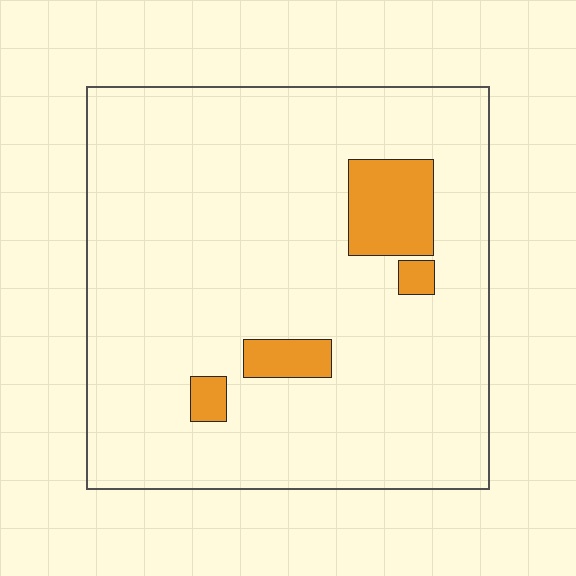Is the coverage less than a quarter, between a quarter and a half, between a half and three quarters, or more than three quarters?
Less than a quarter.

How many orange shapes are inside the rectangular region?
4.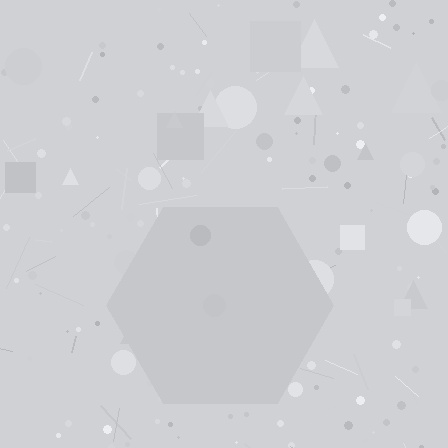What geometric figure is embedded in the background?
A hexagon is embedded in the background.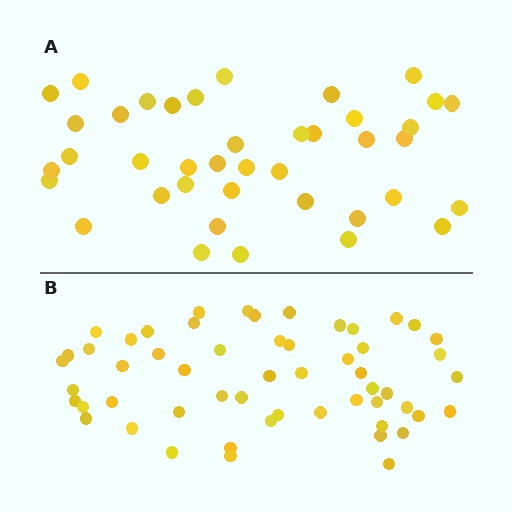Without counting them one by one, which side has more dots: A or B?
Region B (the bottom region) has more dots.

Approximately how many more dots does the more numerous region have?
Region B has approximately 15 more dots than region A.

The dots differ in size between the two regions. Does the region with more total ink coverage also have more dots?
No. Region A has more total ink coverage because its dots are larger, but region B actually contains more individual dots. Total area can be misleading — the number of items is what matters here.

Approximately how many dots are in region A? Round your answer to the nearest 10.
About 40 dots.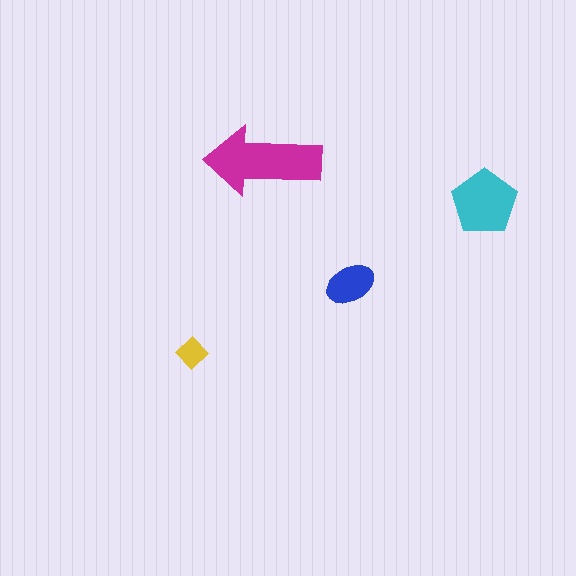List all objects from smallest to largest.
The yellow diamond, the blue ellipse, the cyan pentagon, the magenta arrow.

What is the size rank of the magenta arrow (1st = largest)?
1st.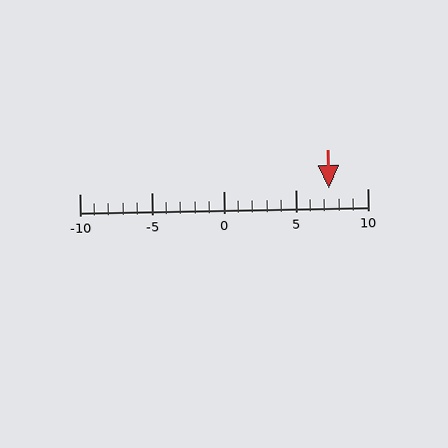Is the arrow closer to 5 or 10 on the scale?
The arrow is closer to 5.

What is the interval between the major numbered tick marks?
The major tick marks are spaced 5 units apart.